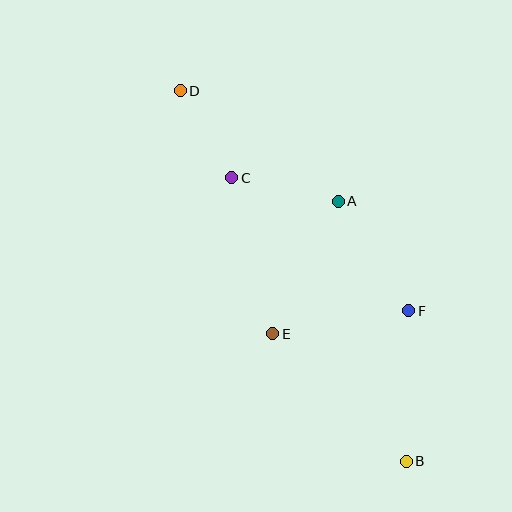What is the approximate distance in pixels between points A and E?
The distance between A and E is approximately 148 pixels.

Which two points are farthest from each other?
Points B and D are farthest from each other.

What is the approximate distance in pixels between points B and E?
The distance between B and E is approximately 184 pixels.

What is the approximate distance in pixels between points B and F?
The distance between B and F is approximately 151 pixels.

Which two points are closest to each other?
Points C and D are closest to each other.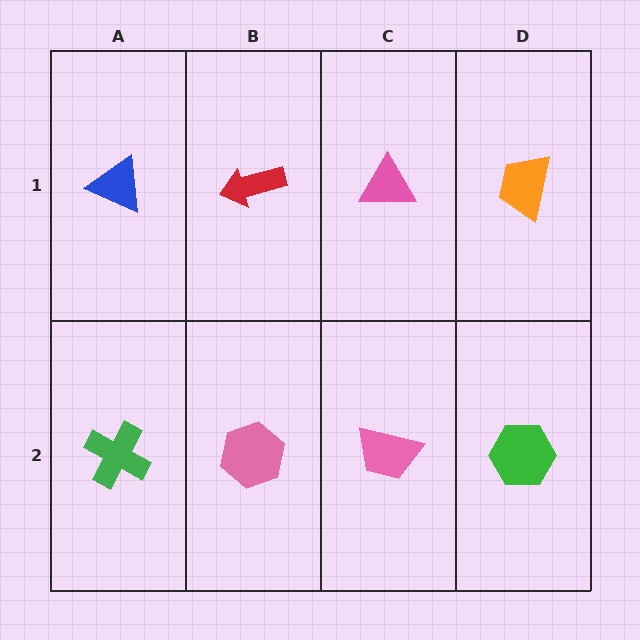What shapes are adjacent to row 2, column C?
A pink triangle (row 1, column C), a pink hexagon (row 2, column B), a green hexagon (row 2, column D).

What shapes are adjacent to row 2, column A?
A blue triangle (row 1, column A), a pink hexagon (row 2, column B).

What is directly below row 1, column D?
A green hexagon.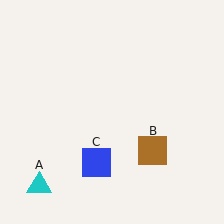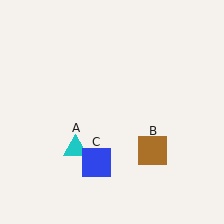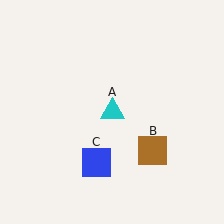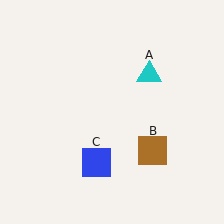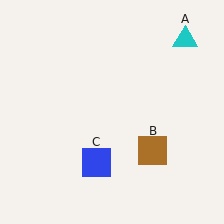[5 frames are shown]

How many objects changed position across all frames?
1 object changed position: cyan triangle (object A).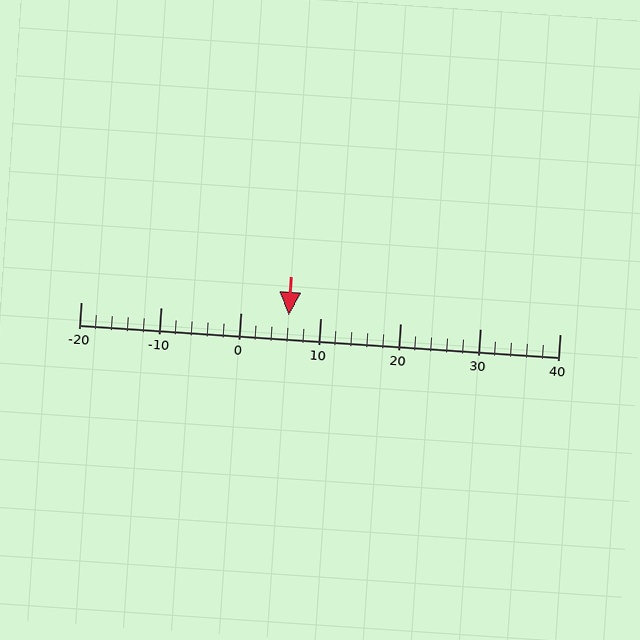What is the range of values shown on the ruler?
The ruler shows values from -20 to 40.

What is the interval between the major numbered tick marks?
The major tick marks are spaced 10 units apart.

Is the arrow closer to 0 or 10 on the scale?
The arrow is closer to 10.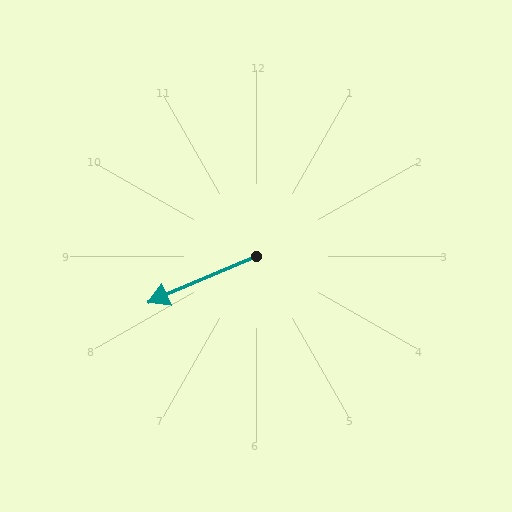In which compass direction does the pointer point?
Southwest.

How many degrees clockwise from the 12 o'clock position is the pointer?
Approximately 247 degrees.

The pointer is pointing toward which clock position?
Roughly 8 o'clock.